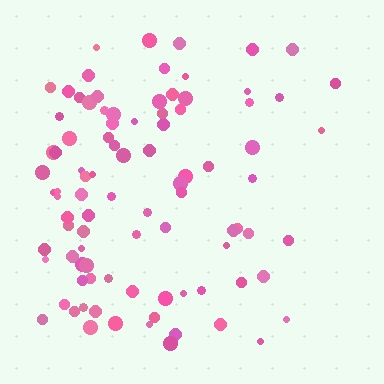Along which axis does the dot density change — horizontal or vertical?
Horizontal.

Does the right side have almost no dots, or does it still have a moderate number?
Still a moderate number, just noticeably fewer than the left.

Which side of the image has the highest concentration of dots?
The left.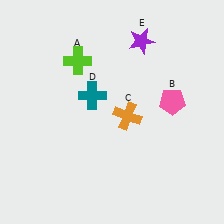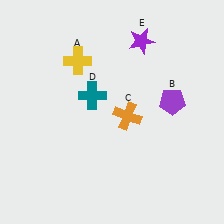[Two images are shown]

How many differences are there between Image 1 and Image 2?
There are 2 differences between the two images.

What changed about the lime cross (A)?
In Image 1, A is lime. In Image 2, it changed to yellow.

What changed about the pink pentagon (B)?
In Image 1, B is pink. In Image 2, it changed to purple.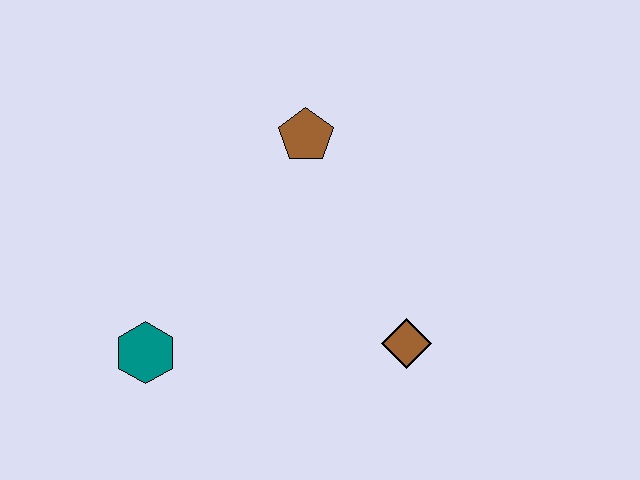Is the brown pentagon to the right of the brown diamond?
No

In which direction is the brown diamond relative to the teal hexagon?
The brown diamond is to the right of the teal hexagon.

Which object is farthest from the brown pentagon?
The teal hexagon is farthest from the brown pentagon.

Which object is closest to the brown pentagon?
The brown diamond is closest to the brown pentagon.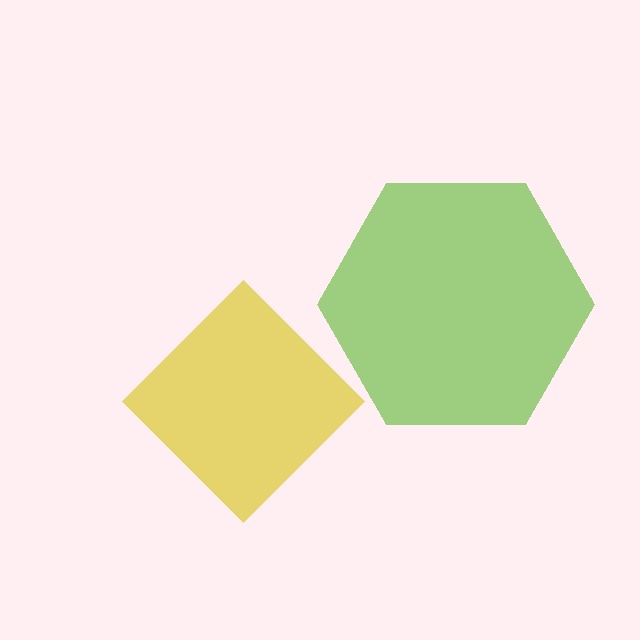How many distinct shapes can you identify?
There are 2 distinct shapes: a lime hexagon, a yellow diamond.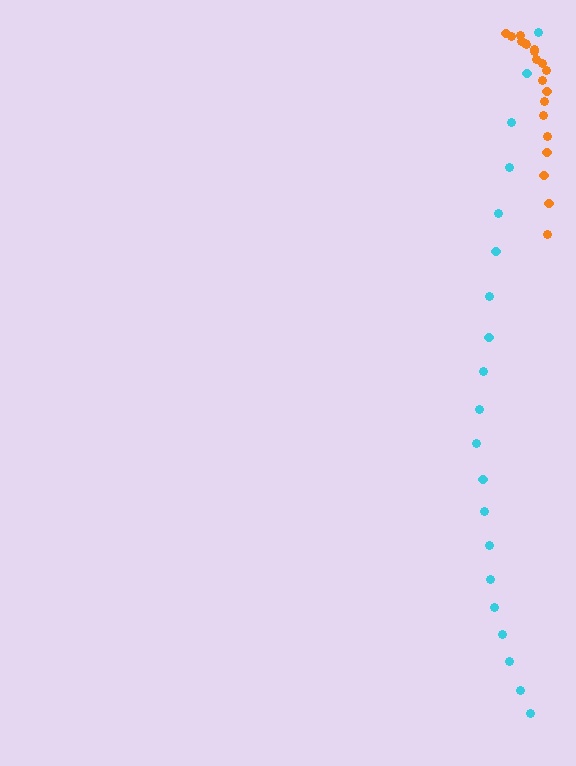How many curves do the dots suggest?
There are 2 distinct paths.